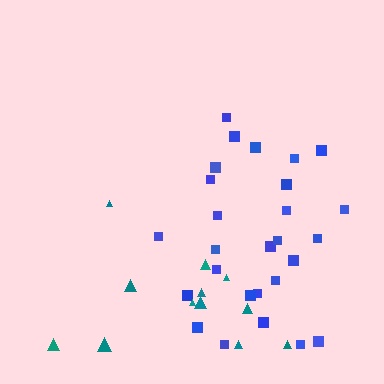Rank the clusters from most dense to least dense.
blue, teal.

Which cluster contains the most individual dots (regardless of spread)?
Blue (27).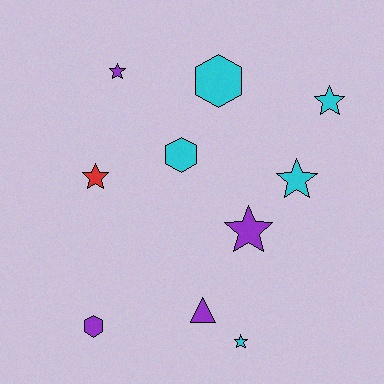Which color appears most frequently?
Cyan, with 5 objects.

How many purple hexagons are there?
There is 1 purple hexagon.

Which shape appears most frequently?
Star, with 6 objects.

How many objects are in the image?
There are 10 objects.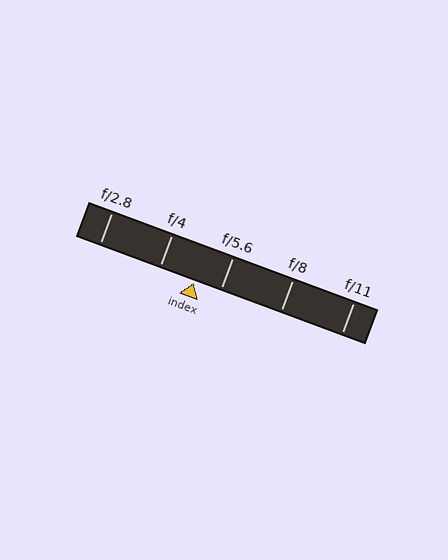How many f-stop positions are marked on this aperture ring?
There are 5 f-stop positions marked.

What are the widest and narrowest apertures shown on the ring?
The widest aperture shown is f/2.8 and the narrowest is f/11.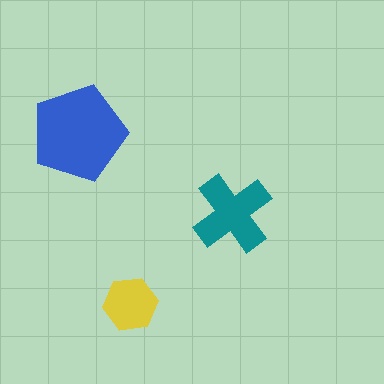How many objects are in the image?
There are 3 objects in the image.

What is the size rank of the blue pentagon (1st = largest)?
1st.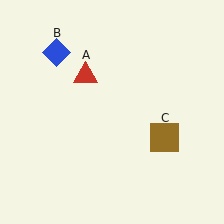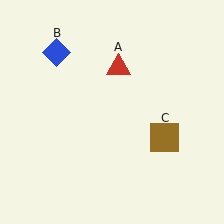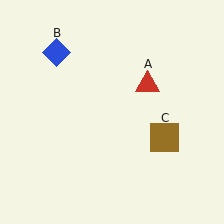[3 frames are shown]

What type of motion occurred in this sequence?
The red triangle (object A) rotated clockwise around the center of the scene.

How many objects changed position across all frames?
1 object changed position: red triangle (object A).